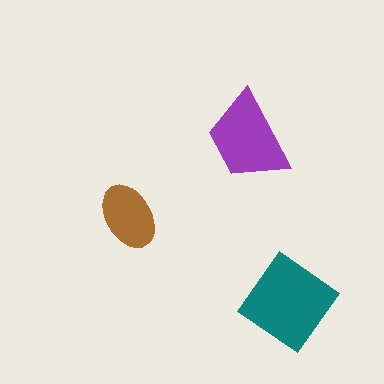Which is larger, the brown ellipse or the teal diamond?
The teal diamond.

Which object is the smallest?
The brown ellipse.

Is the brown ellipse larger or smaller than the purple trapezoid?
Smaller.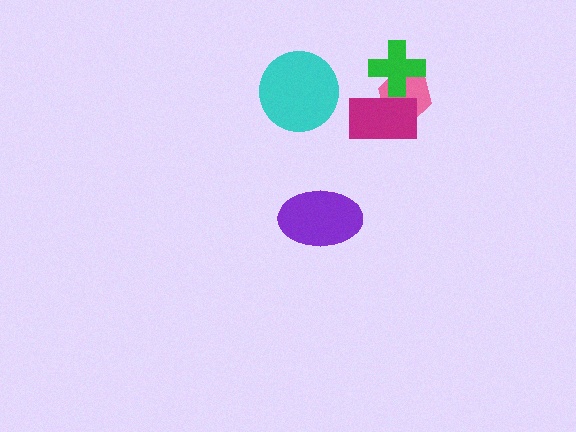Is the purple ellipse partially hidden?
No, no other shape covers it.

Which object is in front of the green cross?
The magenta rectangle is in front of the green cross.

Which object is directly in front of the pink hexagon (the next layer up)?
The green cross is directly in front of the pink hexagon.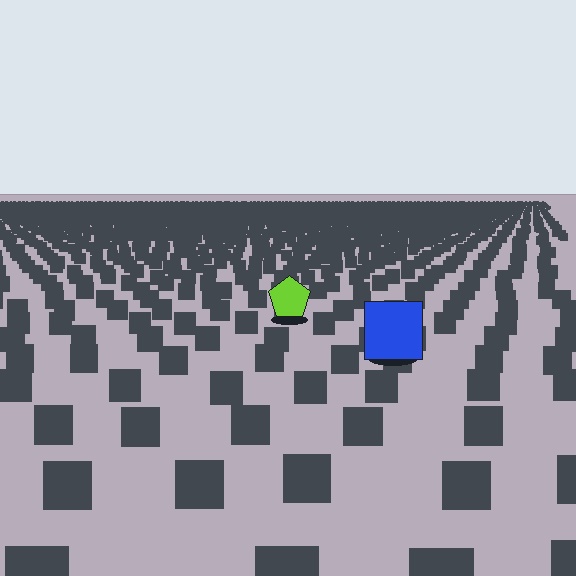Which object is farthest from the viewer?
The lime pentagon is farthest from the viewer. It appears smaller and the ground texture around it is denser.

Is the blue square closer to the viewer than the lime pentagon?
Yes. The blue square is closer — you can tell from the texture gradient: the ground texture is coarser near it.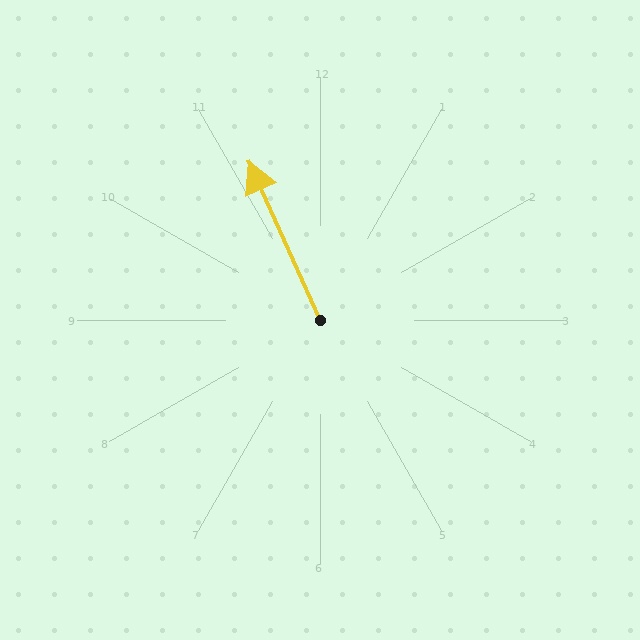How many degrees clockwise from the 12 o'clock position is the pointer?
Approximately 336 degrees.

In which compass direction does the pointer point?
Northwest.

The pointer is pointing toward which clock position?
Roughly 11 o'clock.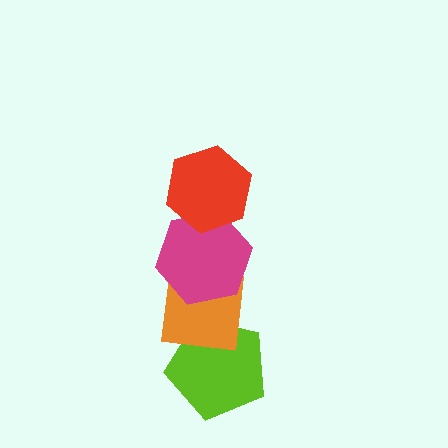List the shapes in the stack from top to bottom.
From top to bottom: the red hexagon, the magenta hexagon, the orange square, the lime pentagon.